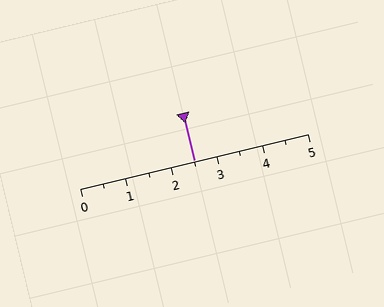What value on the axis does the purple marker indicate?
The marker indicates approximately 2.5.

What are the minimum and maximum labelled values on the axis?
The axis runs from 0 to 5.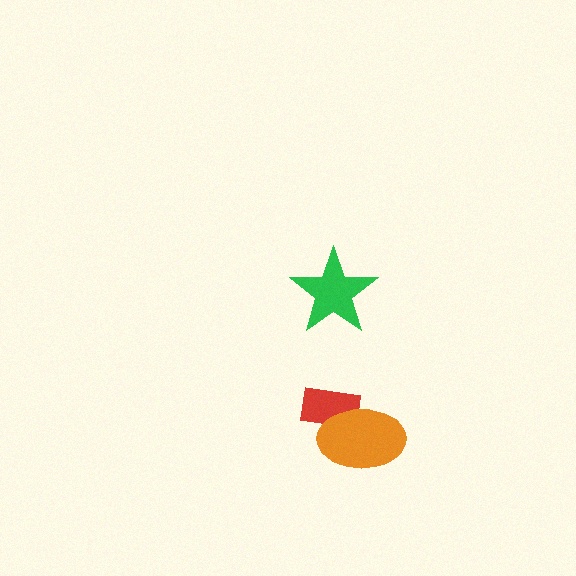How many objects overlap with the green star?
0 objects overlap with the green star.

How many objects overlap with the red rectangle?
1 object overlaps with the red rectangle.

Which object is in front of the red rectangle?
The orange ellipse is in front of the red rectangle.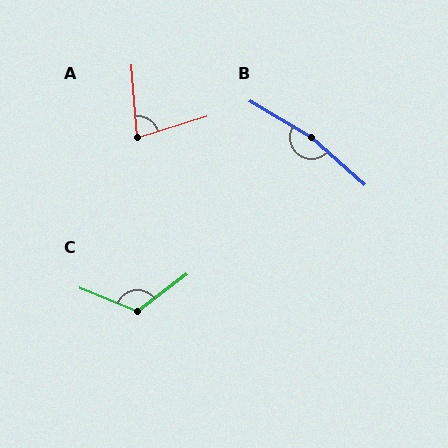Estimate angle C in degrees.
Approximately 121 degrees.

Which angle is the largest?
B, at approximately 169 degrees.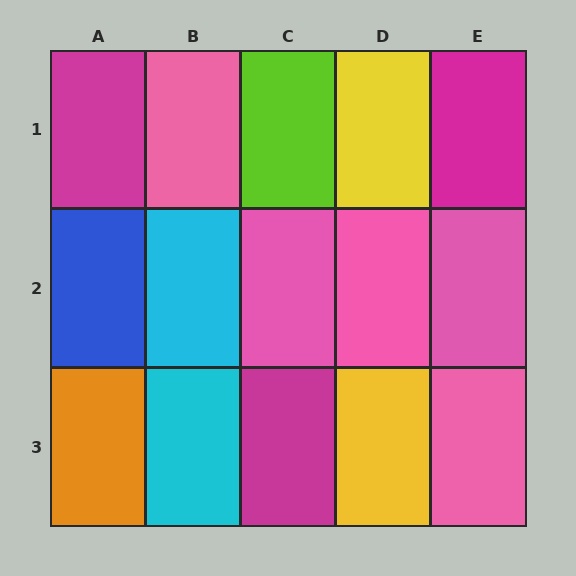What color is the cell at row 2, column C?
Pink.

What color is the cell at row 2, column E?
Pink.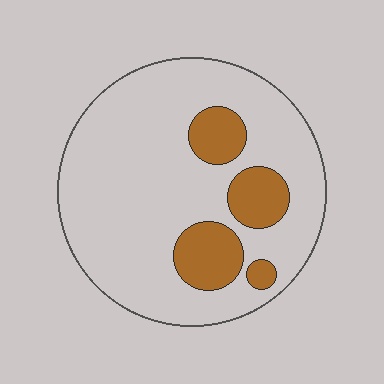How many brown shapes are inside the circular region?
4.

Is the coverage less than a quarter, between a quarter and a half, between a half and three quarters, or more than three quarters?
Less than a quarter.